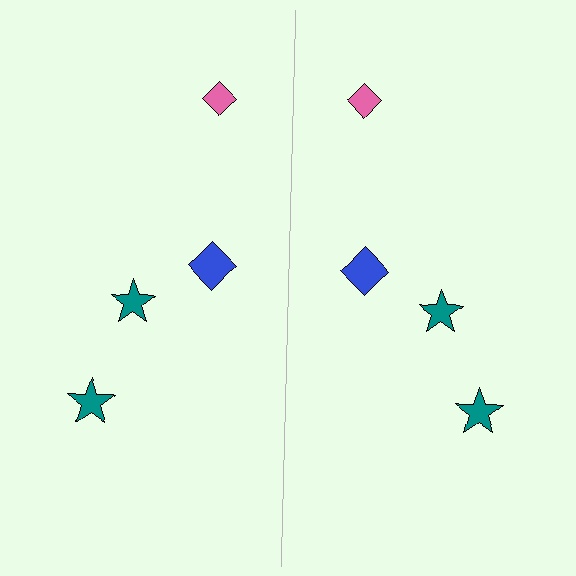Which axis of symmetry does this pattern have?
The pattern has a vertical axis of symmetry running through the center of the image.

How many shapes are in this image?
There are 8 shapes in this image.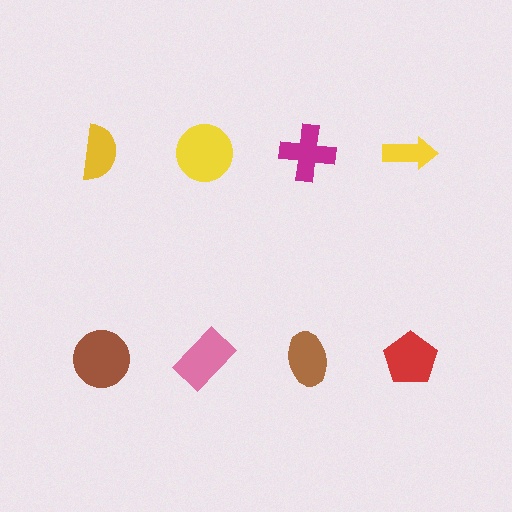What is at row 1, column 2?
A yellow circle.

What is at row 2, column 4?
A red pentagon.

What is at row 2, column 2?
A pink rectangle.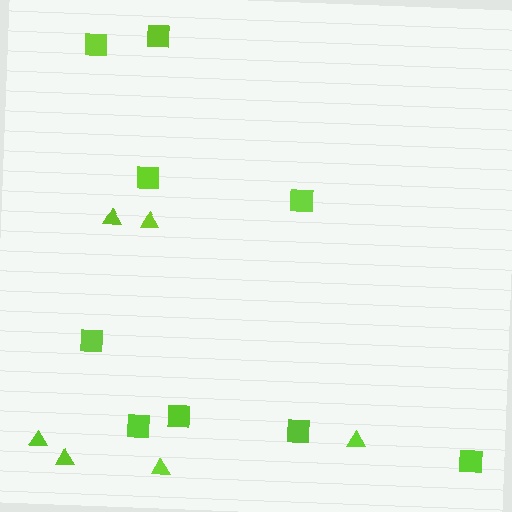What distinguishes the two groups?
There are 2 groups: one group of triangles (6) and one group of squares (9).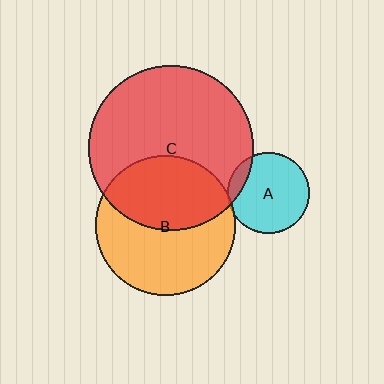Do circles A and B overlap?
Yes.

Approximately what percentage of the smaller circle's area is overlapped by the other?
Approximately 5%.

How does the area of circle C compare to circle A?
Approximately 4.0 times.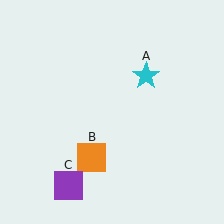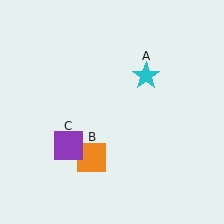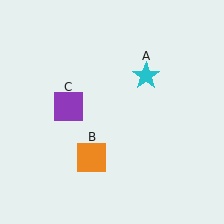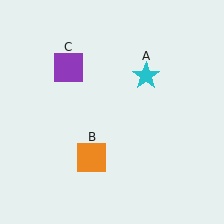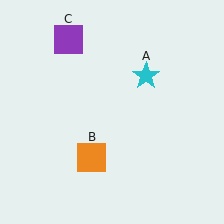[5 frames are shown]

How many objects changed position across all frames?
1 object changed position: purple square (object C).